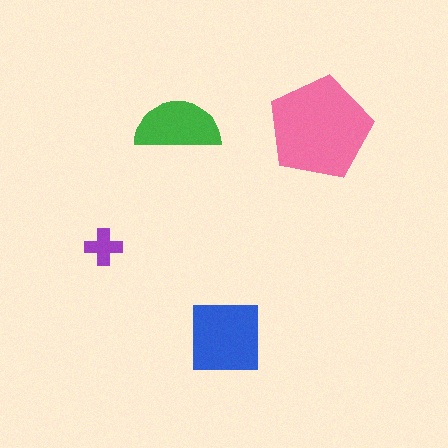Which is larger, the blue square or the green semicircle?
The blue square.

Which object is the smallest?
The purple cross.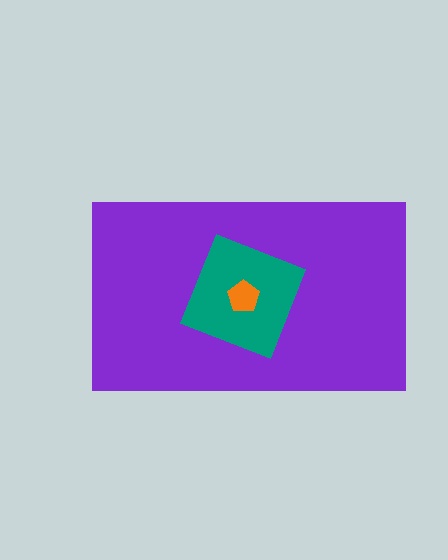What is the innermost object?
The orange pentagon.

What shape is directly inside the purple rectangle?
The teal diamond.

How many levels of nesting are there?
3.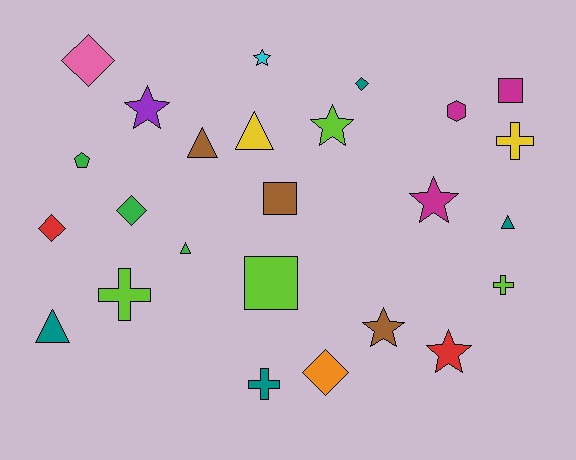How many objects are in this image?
There are 25 objects.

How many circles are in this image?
There are no circles.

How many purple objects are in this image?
There is 1 purple object.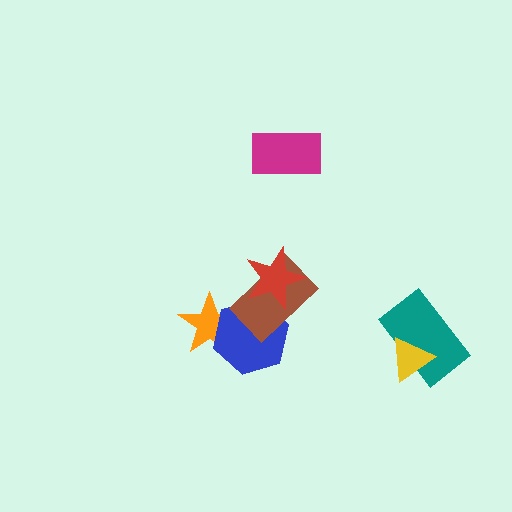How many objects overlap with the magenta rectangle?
0 objects overlap with the magenta rectangle.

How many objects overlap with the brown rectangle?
2 objects overlap with the brown rectangle.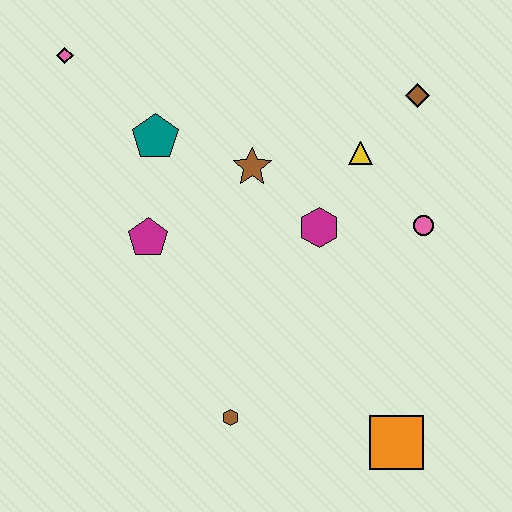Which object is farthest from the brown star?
The orange square is farthest from the brown star.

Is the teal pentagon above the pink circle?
Yes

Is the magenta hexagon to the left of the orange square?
Yes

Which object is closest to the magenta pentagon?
The teal pentagon is closest to the magenta pentagon.